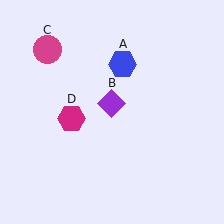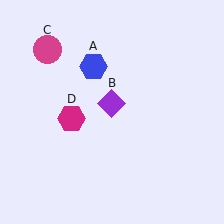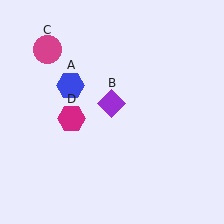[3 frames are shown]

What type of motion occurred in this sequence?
The blue hexagon (object A) rotated counterclockwise around the center of the scene.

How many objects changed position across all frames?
1 object changed position: blue hexagon (object A).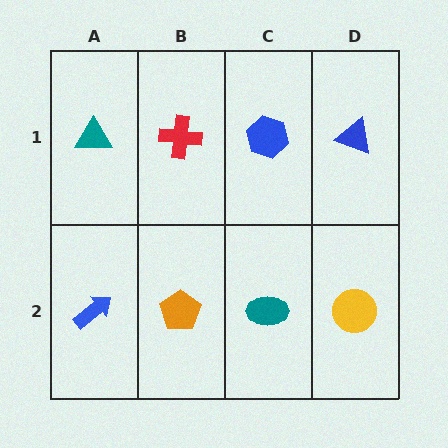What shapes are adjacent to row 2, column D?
A blue triangle (row 1, column D), a teal ellipse (row 2, column C).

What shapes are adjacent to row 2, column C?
A blue hexagon (row 1, column C), an orange pentagon (row 2, column B), a yellow circle (row 2, column D).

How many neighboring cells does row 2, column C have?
3.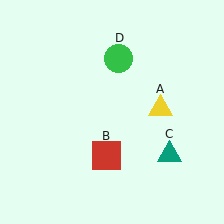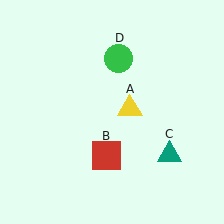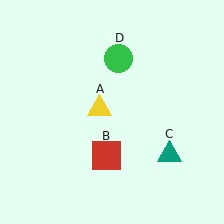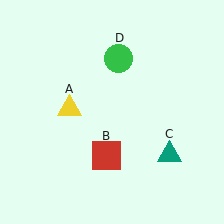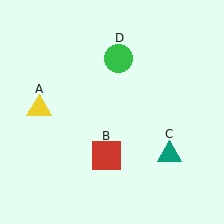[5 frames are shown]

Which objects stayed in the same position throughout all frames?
Red square (object B) and teal triangle (object C) and green circle (object D) remained stationary.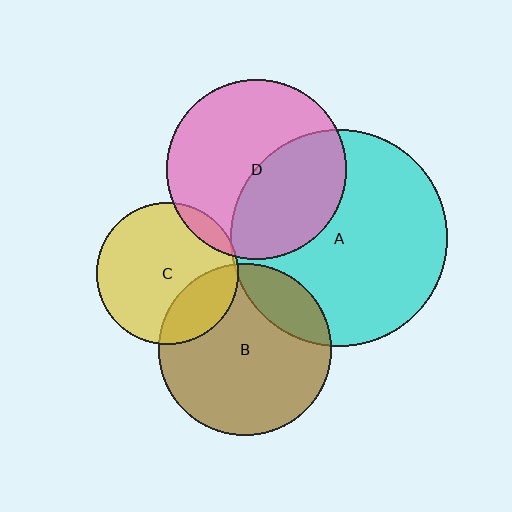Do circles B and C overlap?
Yes.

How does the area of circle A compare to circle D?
Approximately 1.5 times.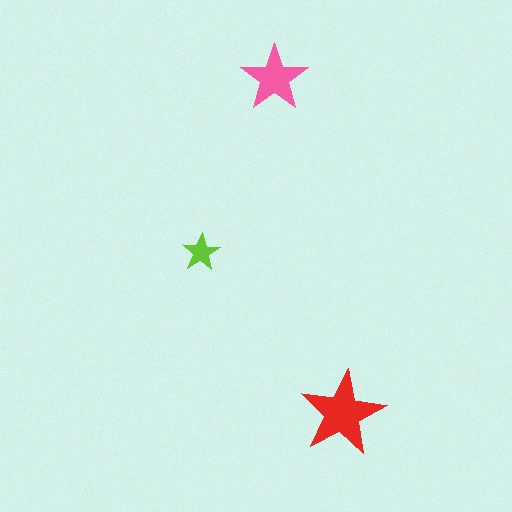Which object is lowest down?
The red star is bottommost.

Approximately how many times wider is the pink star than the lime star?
About 2 times wider.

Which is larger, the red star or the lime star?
The red one.